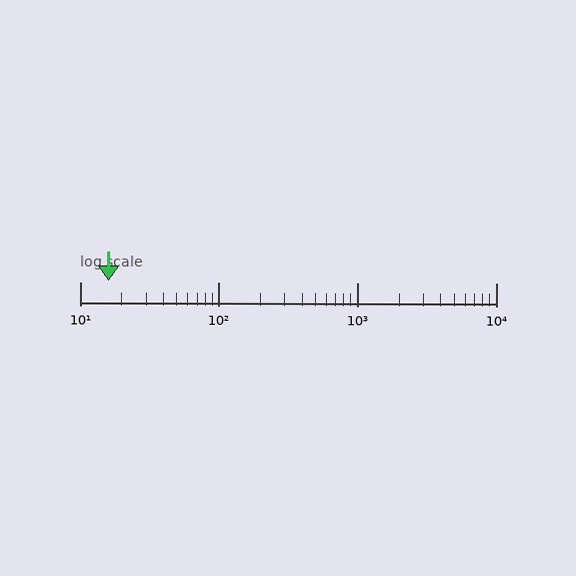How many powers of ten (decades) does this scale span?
The scale spans 3 decades, from 10 to 10000.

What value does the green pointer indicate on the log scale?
The pointer indicates approximately 16.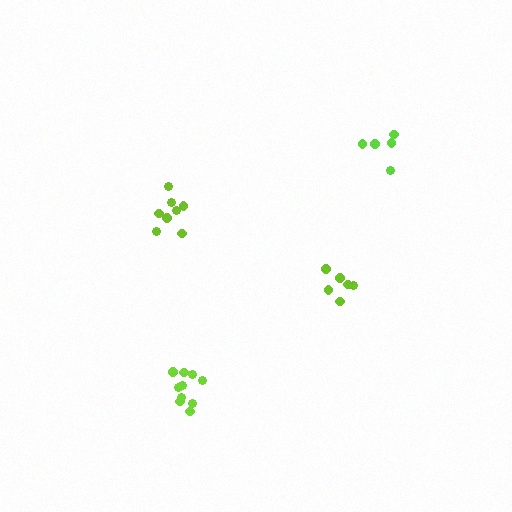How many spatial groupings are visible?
There are 4 spatial groupings.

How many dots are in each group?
Group 1: 10 dots, Group 2: 8 dots, Group 3: 6 dots, Group 4: 5 dots (29 total).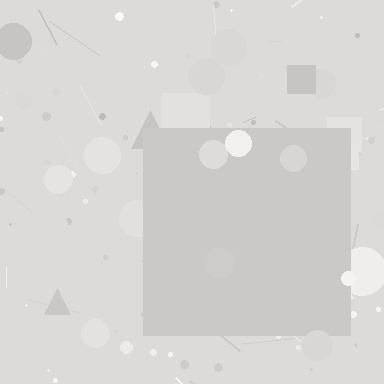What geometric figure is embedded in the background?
A square is embedded in the background.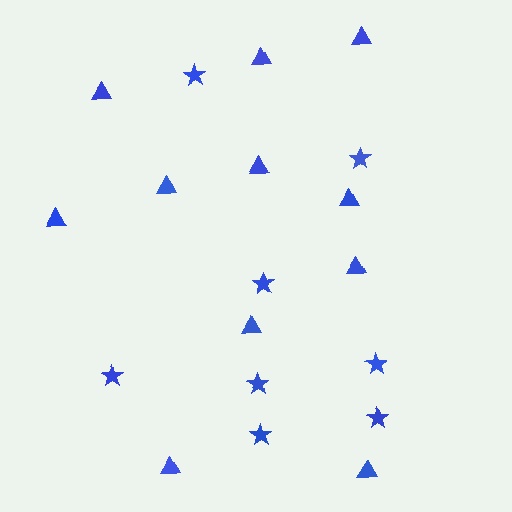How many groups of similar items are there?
There are 2 groups: one group of triangles (11) and one group of stars (8).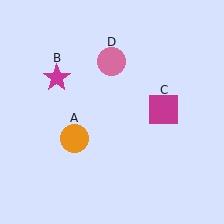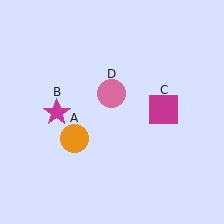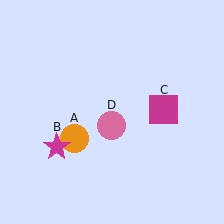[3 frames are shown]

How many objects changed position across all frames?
2 objects changed position: magenta star (object B), pink circle (object D).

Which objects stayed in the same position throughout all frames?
Orange circle (object A) and magenta square (object C) remained stationary.